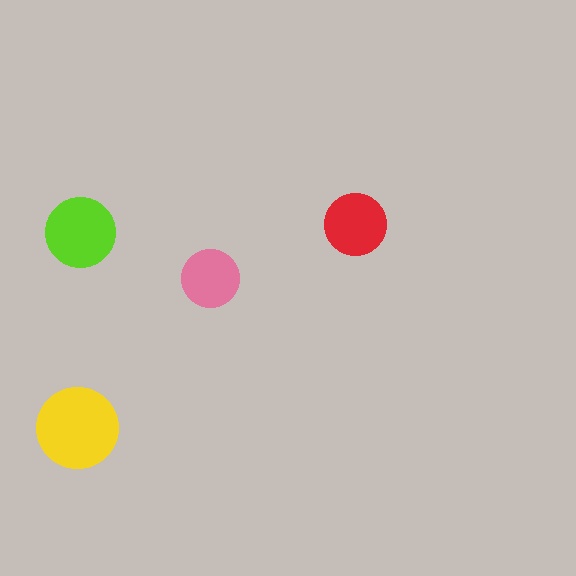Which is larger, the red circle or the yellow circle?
The yellow one.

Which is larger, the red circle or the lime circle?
The lime one.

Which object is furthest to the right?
The red circle is rightmost.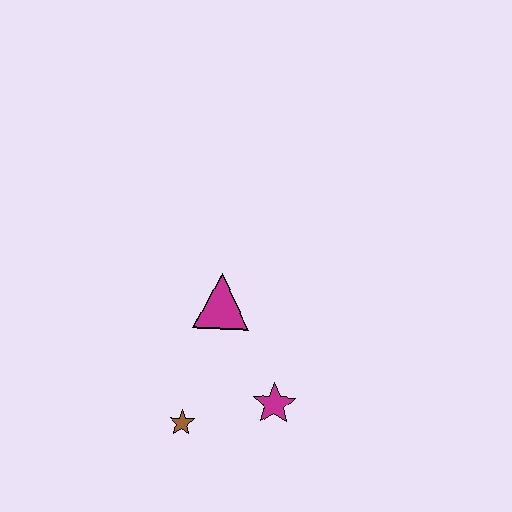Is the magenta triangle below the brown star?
No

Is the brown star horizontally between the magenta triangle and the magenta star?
No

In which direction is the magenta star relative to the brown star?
The magenta star is to the right of the brown star.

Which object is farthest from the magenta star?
The magenta triangle is farthest from the magenta star.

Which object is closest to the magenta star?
The brown star is closest to the magenta star.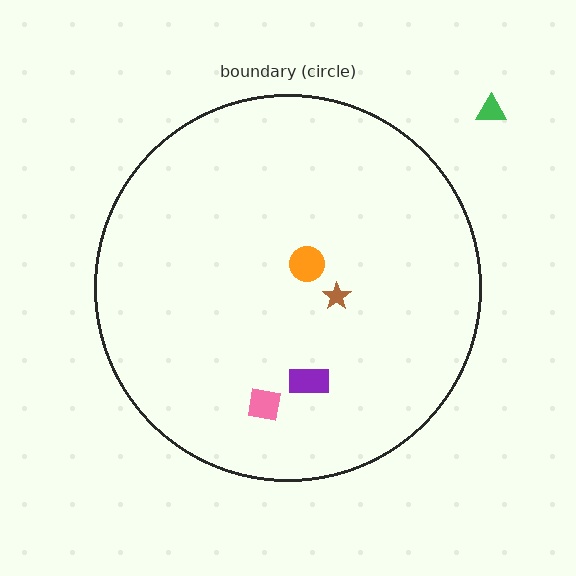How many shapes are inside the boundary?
4 inside, 1 outside.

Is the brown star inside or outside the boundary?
Inside.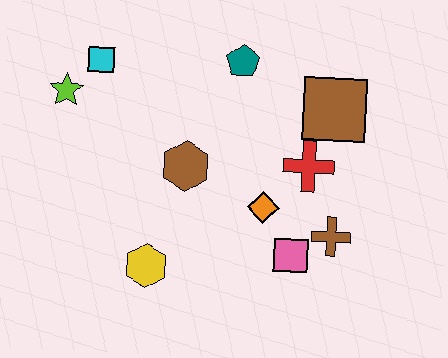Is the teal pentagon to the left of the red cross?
Yes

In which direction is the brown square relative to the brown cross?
The brown square is above the brown cross.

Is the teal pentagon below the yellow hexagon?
No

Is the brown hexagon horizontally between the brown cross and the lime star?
Yes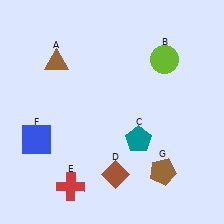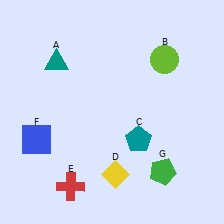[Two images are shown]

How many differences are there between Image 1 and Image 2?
There are 3 differences between the two images.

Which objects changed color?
A changed from brown to teal. D changed from brown to yellow. G changed from brown to green.